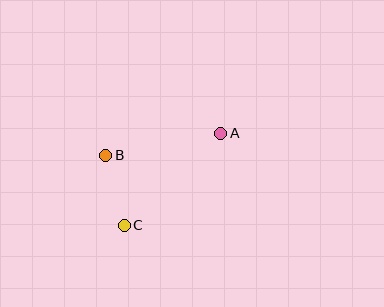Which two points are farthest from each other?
Points A and C are farthest from each other.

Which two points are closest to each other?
Points B and C are closest to each other.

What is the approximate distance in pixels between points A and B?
The distance between A and B is approximately 117 pixels.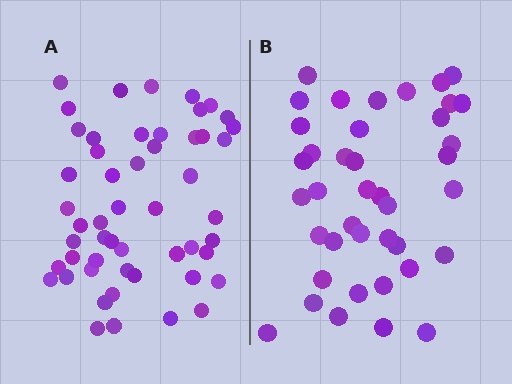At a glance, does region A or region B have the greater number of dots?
Region A (the left region) has more dots.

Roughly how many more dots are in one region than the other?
Region A has roughly 12 or so more dots than region B.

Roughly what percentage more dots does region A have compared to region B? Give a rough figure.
About 30% more.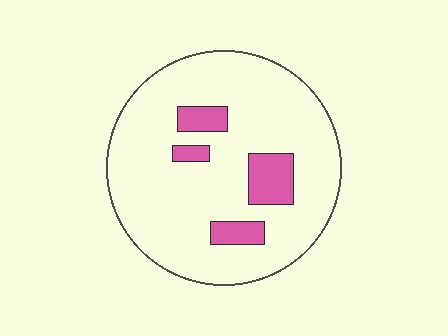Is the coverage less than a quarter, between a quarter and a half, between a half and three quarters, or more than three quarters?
Less than a quarter.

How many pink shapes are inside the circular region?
4.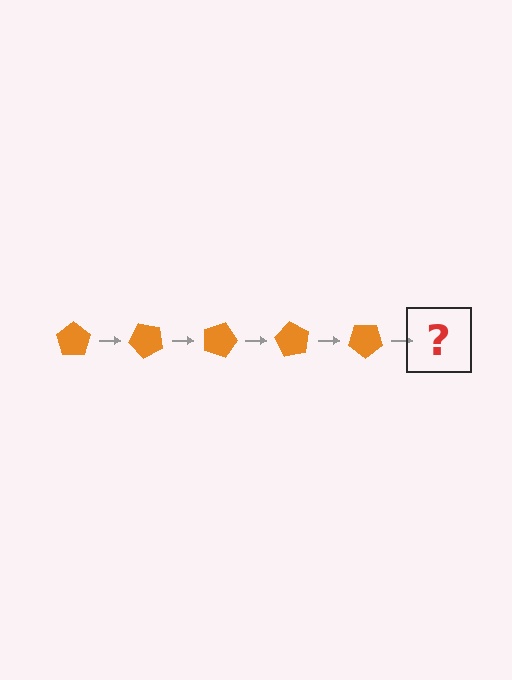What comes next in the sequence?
The next element should be an orange pentagon rotated 225 degrees.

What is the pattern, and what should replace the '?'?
The pattern is that the pentagon rotates 45 degrees each step. The '?' should be an orange pentagon rotated 225 degrees.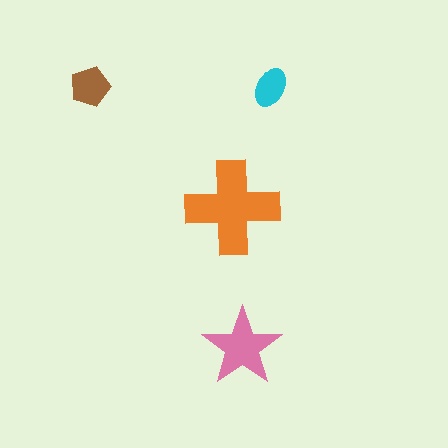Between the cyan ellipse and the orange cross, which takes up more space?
The orange cross.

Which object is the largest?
The orange cross.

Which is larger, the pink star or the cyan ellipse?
The pink star.